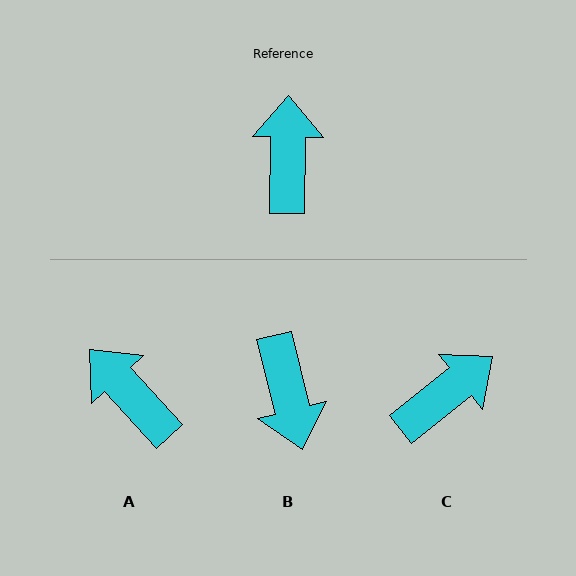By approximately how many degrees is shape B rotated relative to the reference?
Approximately 165 degrees clockwise.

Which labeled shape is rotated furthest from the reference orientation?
B, about 165 degrees away.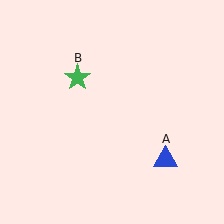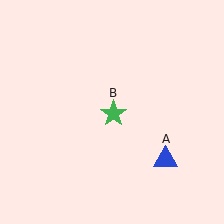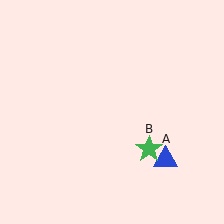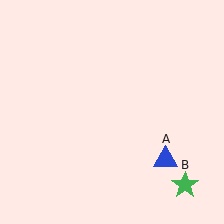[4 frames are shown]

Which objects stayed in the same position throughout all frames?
Blue triangle (object A) remained stationary.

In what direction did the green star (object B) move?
The green star (object B) moved down and to the right.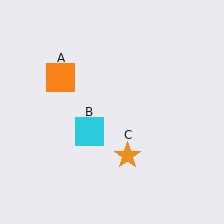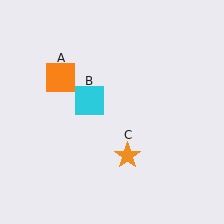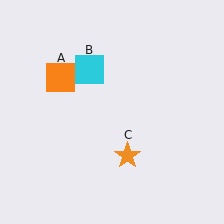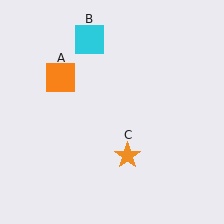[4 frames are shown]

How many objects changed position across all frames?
1 object changed position: cyan square (object B).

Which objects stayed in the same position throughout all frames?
Orange square (object A) and orange star (object C) remained stationary.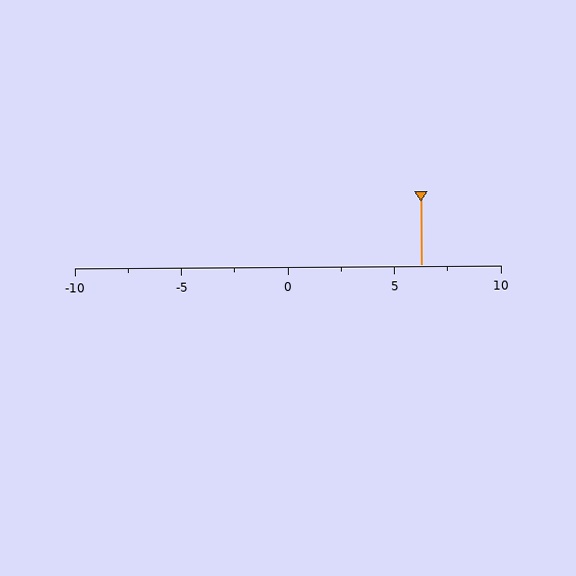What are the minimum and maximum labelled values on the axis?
The axis runs from -10 to 10.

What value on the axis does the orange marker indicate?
The marker indicates approximately 6.2.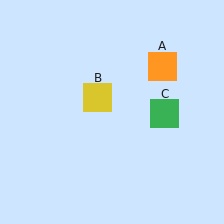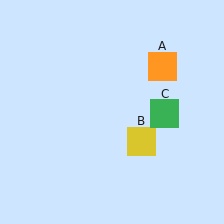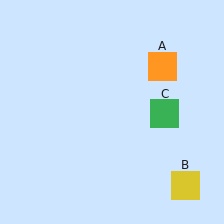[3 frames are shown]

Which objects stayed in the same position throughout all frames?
Orange square (object A) and green square (object C) remained stationary.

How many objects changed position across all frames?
1 object changed position: yellow square (object B).